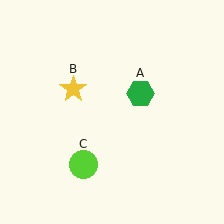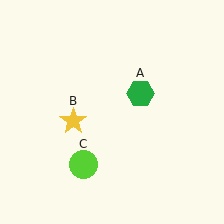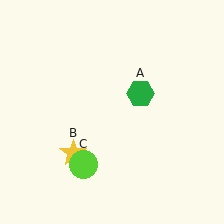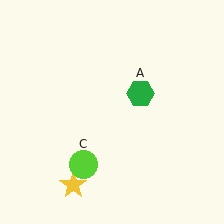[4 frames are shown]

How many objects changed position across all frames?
1 object changed position: yellow star (object B).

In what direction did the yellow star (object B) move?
The yellow star (object B) moved down.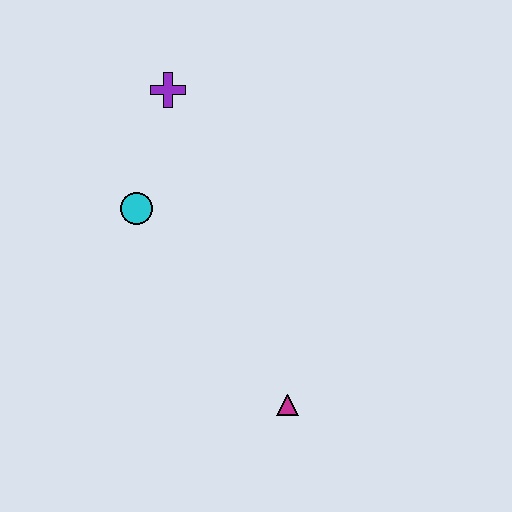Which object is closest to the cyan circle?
The purple cross is closest to the cyan circle.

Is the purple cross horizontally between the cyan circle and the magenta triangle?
Yes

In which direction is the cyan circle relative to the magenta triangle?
The cyan circle is above the magenta triangle.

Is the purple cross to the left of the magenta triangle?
Yes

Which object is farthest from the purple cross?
The magenta triangle is farthest from the purple cross.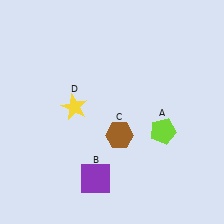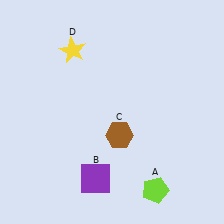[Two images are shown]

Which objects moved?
The objects that moved are: the lime pentagon (A), the yellow star (D).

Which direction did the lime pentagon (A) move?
The lime pentagon (A) moved down.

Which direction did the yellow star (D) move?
The yellow star (D) moved up.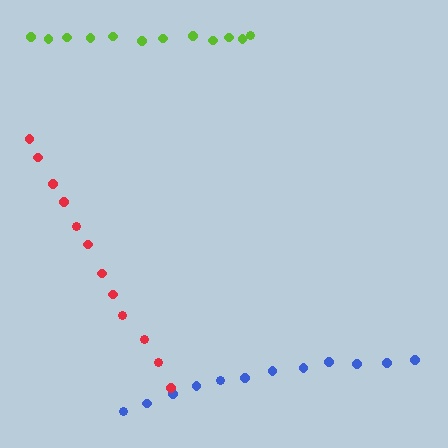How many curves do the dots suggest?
There are 3 distinct paths.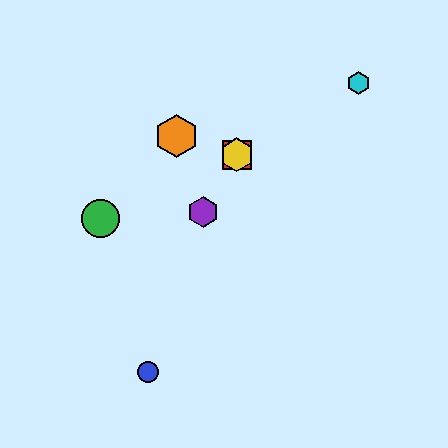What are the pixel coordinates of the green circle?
The green circle is at (101, 218).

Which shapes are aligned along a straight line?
The red square, the yellow hexagon, the purple hexagon are aligned along a straight line.